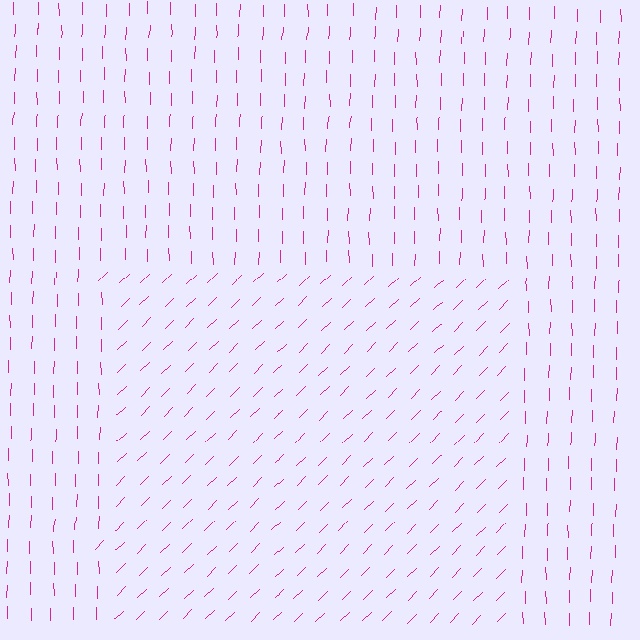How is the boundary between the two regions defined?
The boundary is defined purely by a change in line orientation (approximately 45 degrees difference). All lines are the same color and thickness.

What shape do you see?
I see a rectangle.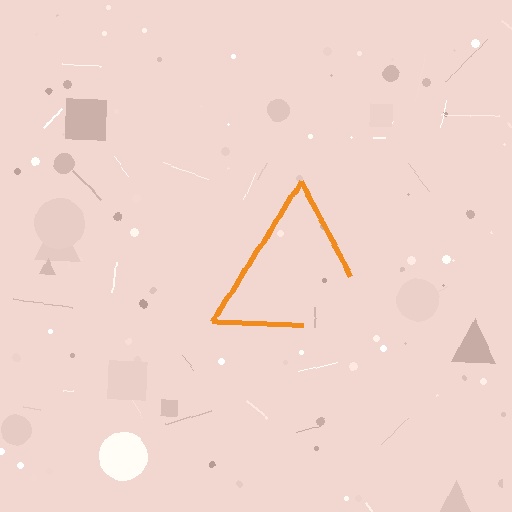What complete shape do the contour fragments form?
The contour fragments form a triangle.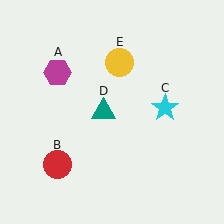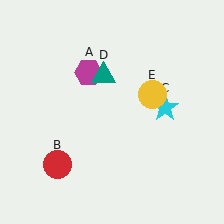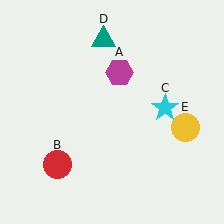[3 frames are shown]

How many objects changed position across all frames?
3 objects changed position: magenta hexagon (object A), teal triangle (object D), yellow circle (object E).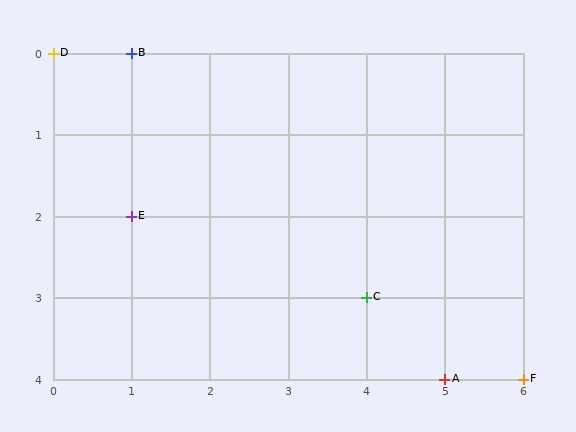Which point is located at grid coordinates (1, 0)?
Point B is at (1, 0).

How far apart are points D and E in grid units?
Points D and E are 1 column and 2 rows apart (about 2.2 grid units diagonally).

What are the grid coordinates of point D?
Point D is at grid coordinates (0, 0).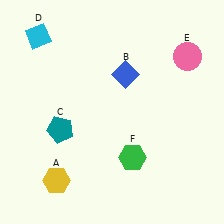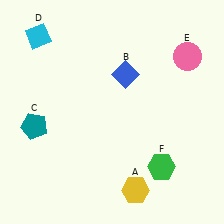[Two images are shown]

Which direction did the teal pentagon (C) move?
The teal pentagon (C) moved left.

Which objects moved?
The objects that moved are: the yellow hexagon (A), the teal pentagon (C), the green hexagon (F).